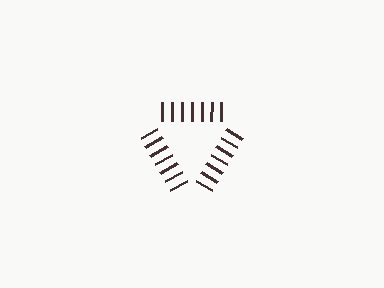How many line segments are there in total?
21 — 7 along each of the 3 edges.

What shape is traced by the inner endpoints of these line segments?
An illusory triangle — the line segments terminate on its edges but no continuous stroke is drawn.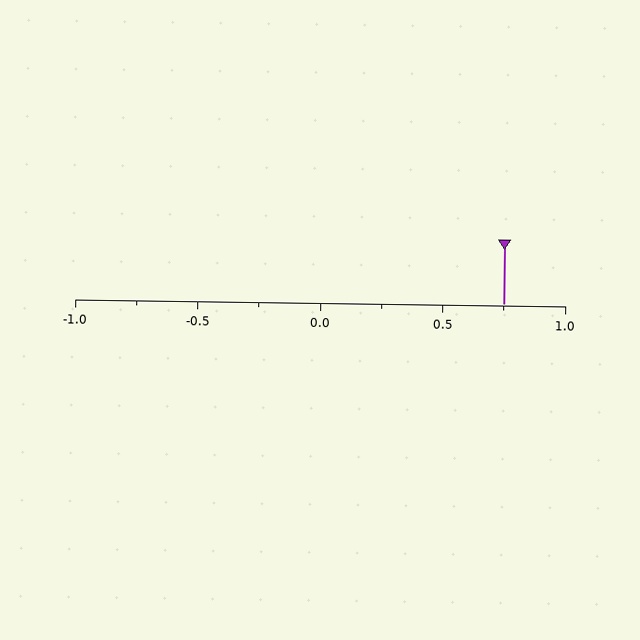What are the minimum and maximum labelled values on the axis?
The axis runs from -1.0 to 1.0.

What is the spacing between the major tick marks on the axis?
The major ticks are spaced 0.5 apart.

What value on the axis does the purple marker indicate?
The marker indicates approximately 0.75.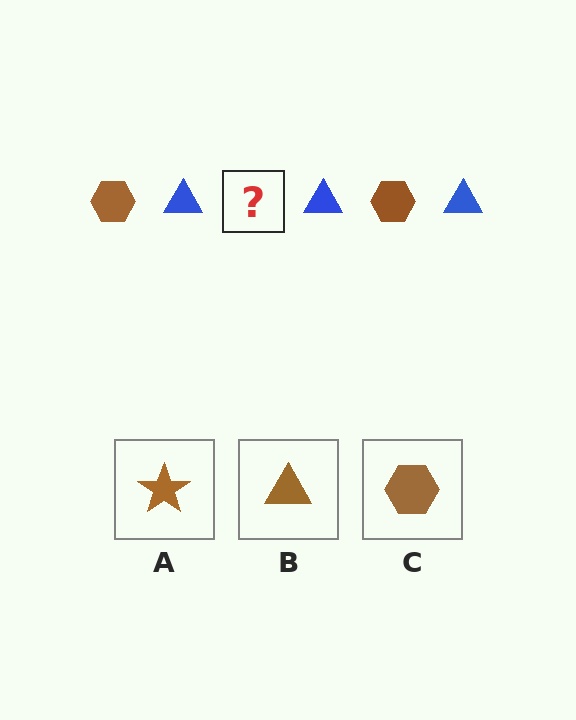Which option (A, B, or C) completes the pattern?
C.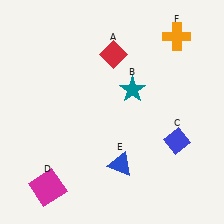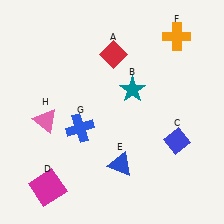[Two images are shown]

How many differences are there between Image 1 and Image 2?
There are 2 differences between the two images.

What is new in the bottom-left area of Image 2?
A pink triangle (H) was added in the bottom-left area of Image 2.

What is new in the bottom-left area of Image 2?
A blue cross (G) was added in the bottom-left area of Image 2.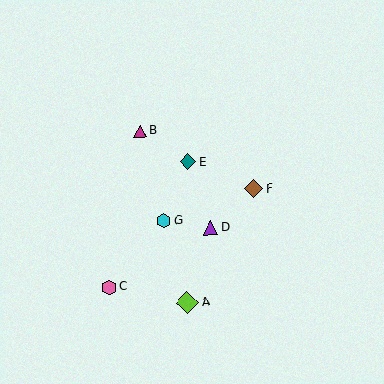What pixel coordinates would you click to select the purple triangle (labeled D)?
Click at (211, 228) to select the purple triangle D.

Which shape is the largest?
The lime diamond (labeled A) is the largest.